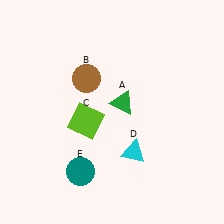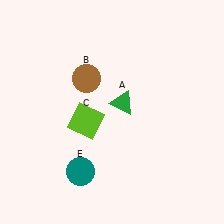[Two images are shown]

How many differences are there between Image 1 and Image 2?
There is 1 difference between the two images.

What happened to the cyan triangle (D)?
The cyan triangle (D) was removed in Image 2. It was in the bottom-right area of Image 1.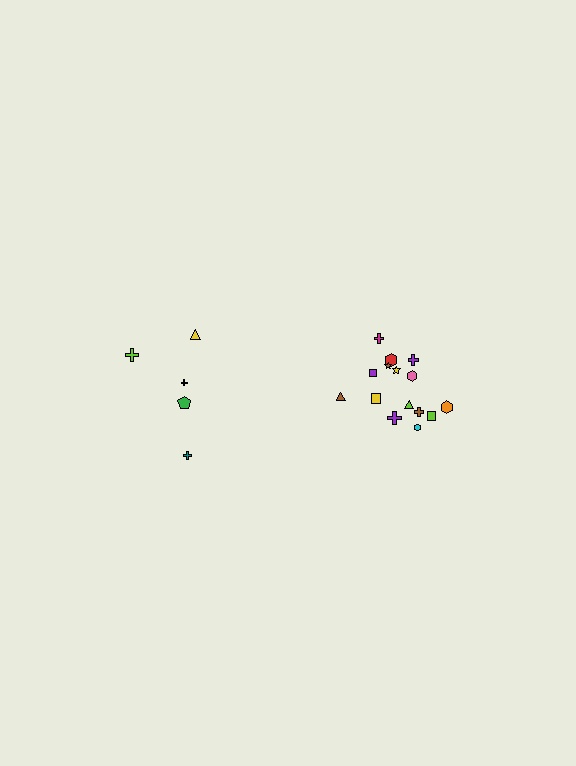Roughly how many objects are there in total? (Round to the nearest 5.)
Roughly 20 objects in total.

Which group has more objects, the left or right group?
The right group.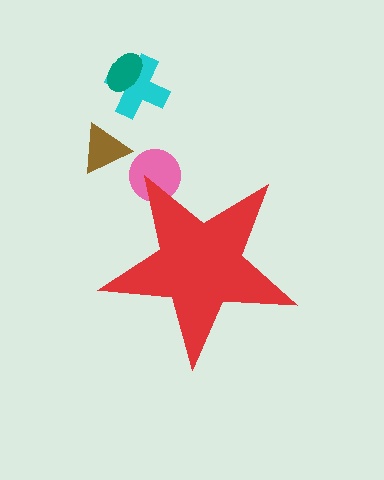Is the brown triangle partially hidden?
No, the brown triangle is fully visible.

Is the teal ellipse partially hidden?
No, the teal ellipse is fully visible.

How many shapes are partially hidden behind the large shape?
1 shape is partially hidden.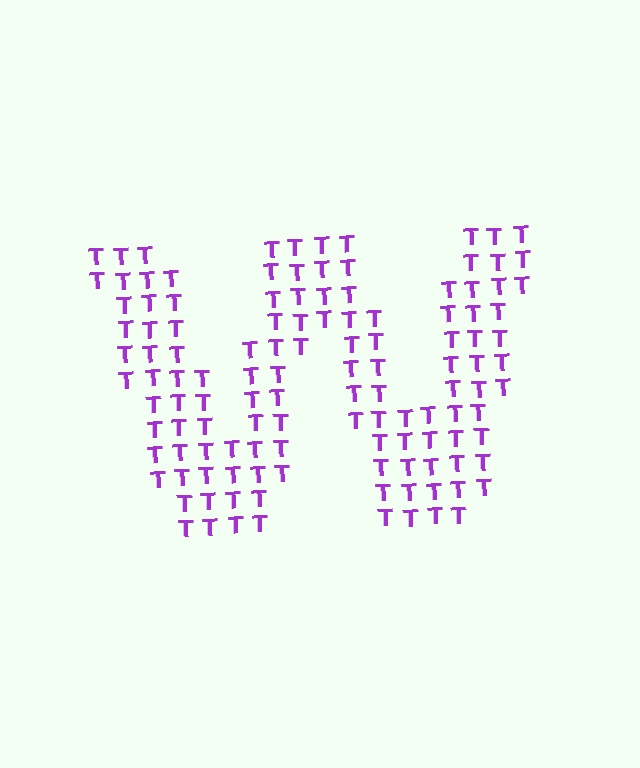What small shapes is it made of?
It is made of small letter T's.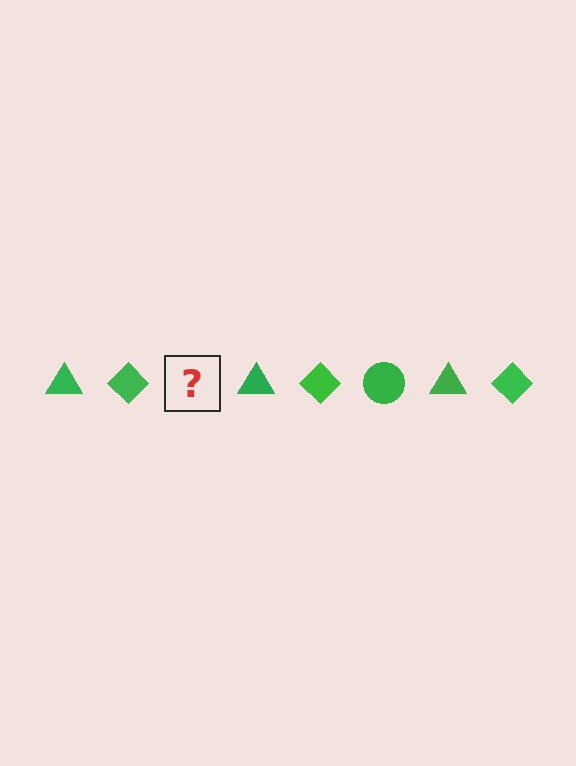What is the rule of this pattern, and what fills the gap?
The rule is that the pattern cycles through triangle, diamond, circle shapes in green. The gap should be filled with a green circle.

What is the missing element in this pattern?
The missing element is a green circle.